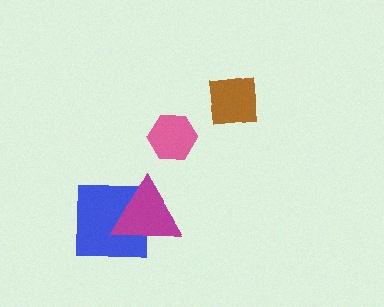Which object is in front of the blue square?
The magenta triangle is in front of the blue square.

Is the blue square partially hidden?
Yes, it is partially covered by another shape.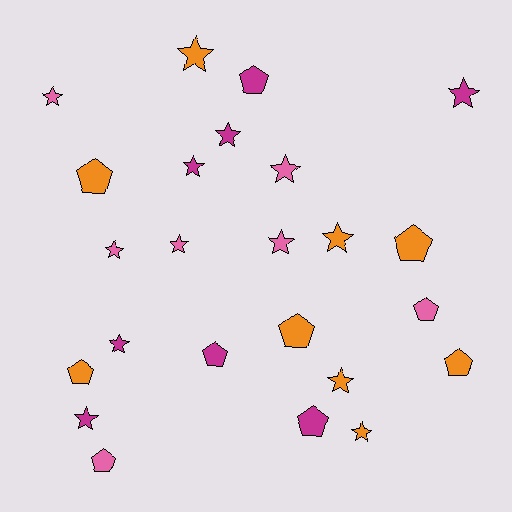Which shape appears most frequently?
Star, with 14 objects.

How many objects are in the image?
There are 24 objects.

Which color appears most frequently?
Orange, with 9 objects.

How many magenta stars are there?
There are 5 magenta stars.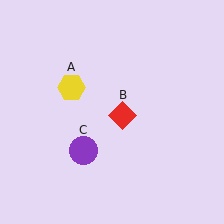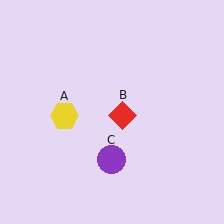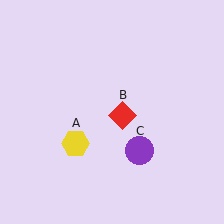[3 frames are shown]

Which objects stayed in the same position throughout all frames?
Red diamond (object B) remained stationary.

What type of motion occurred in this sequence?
The yellow hexagon (object A), purple circle (object C) rotated counterclockwise around the center of the scene.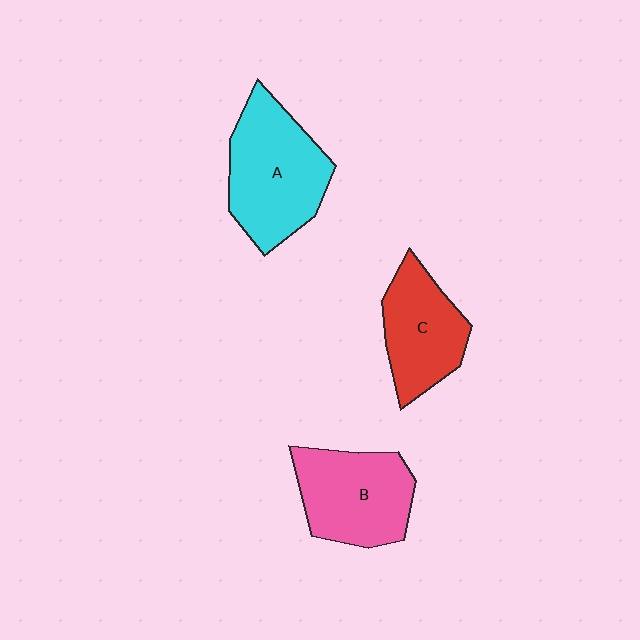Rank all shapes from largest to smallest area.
From largest to smallest: A (cyan), B (pink), C (red).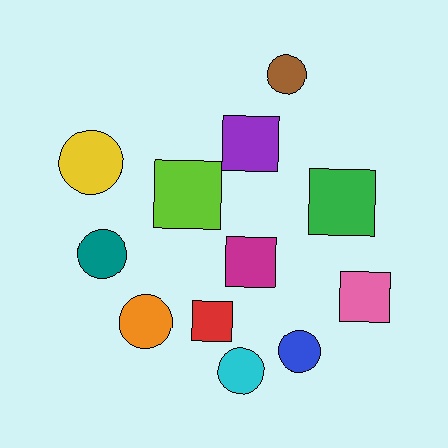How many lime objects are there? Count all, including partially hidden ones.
There is 1 lime object.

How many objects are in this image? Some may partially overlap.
There are 12 objects.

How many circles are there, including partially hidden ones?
There are 6 circles.